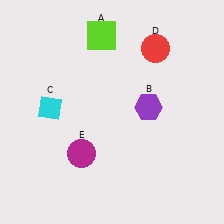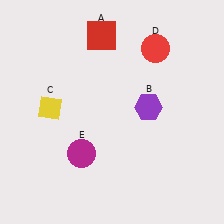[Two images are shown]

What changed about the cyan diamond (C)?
In Image 1, C is cyan. In Image 2, it changed to yellow.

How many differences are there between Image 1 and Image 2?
There are 2 differences between the two images.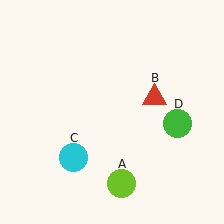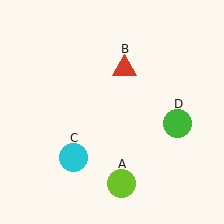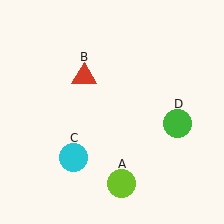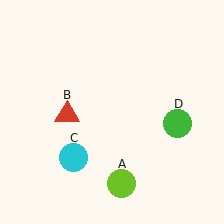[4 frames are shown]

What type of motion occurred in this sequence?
The red triangle (object B) rotated counterclockwise around the center of the scene.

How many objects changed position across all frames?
1 object changed position: red triangle (object B).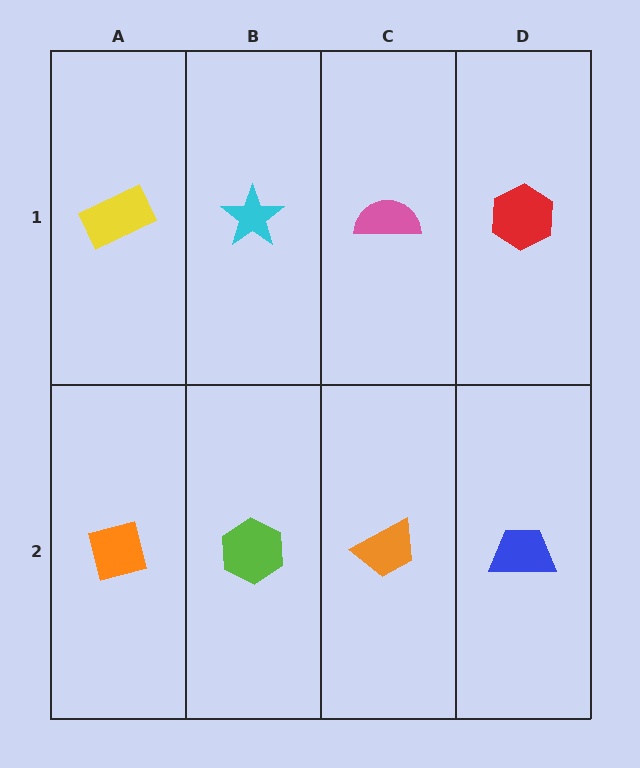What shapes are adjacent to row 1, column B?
A lime hexagon (row 2, column B), a yellow rectangle (row 1, column A), a pink semicircle (row 1, column C).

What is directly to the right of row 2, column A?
A lime hexagon.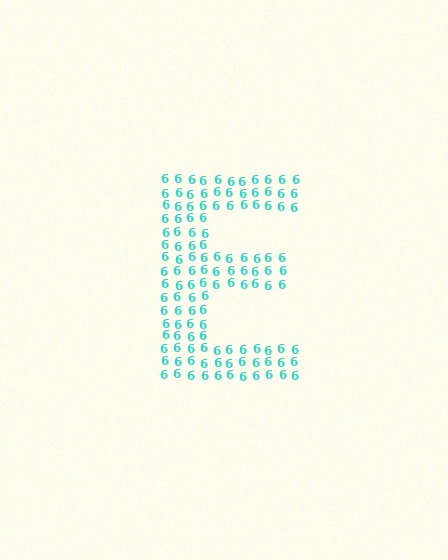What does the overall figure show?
The overall figure shows the letter E.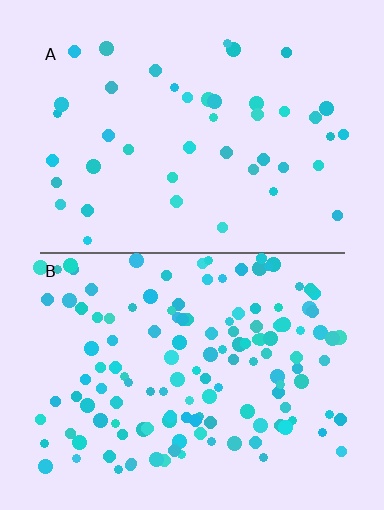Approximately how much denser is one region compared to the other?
Approximately 3.1× — region B over region A.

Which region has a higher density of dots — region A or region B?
B (the bottom).